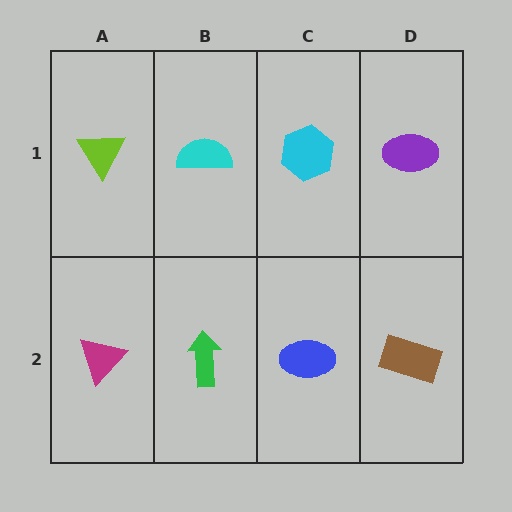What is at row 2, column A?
A magenta triangle.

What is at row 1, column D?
A purple ellipse.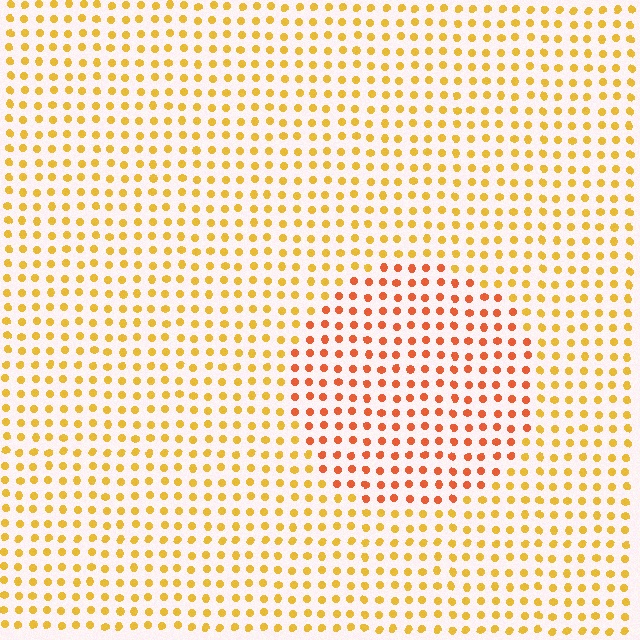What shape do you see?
I see a circle.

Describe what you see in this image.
The image is filled with small yellow elements in a uniform arrangement. A circle-shaped region is visible where the elements are tinted to a slightly different hue, forming a subtle color boundary.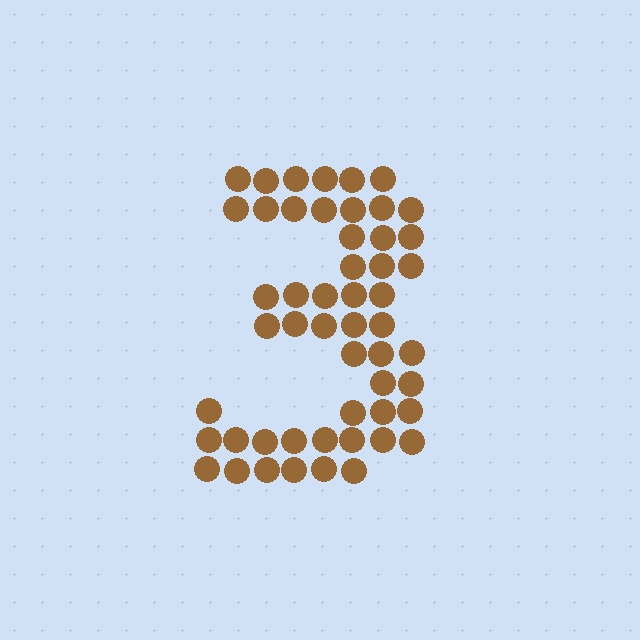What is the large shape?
The large shape is the digit 3.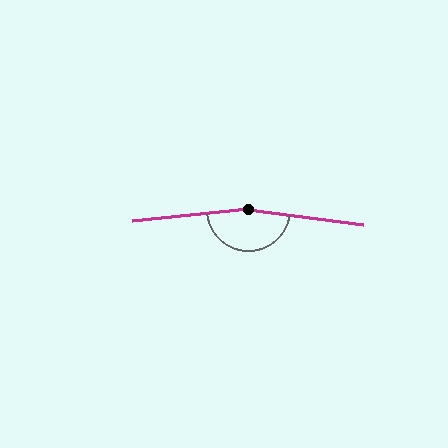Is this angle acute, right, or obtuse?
It is obtuse.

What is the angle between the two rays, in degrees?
Approximately 167 degrees.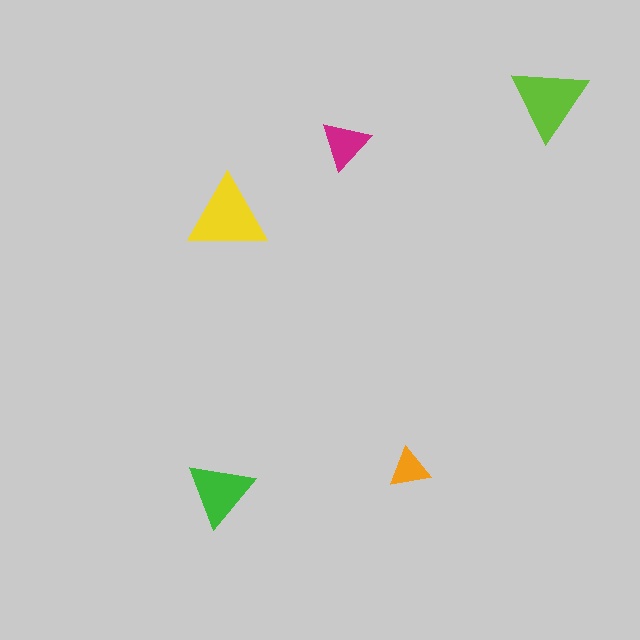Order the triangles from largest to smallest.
the yellow one, the lime one, the green one, the magenta one, the orange one.